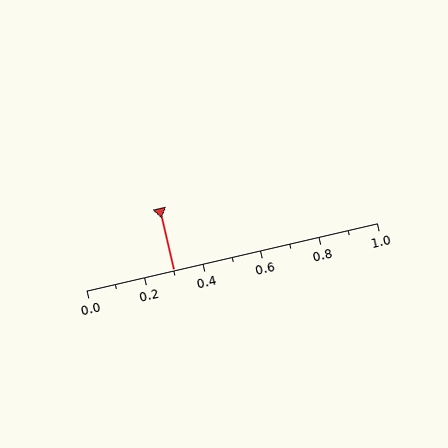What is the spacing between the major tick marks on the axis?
The major ticks are spaced 0.2 apart.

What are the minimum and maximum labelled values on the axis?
The axis runs from 0.0 to 1.0.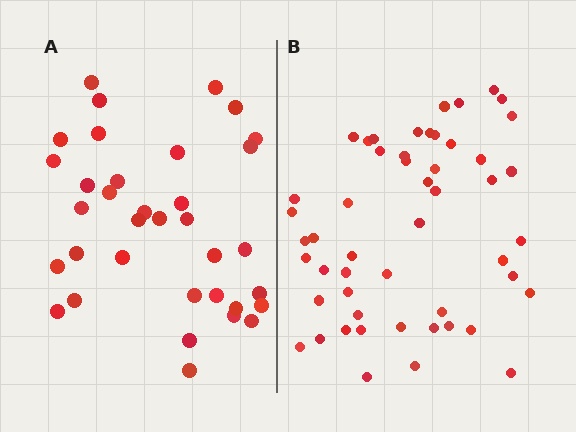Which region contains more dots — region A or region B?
Region B (the right region) has more dots.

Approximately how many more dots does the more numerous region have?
Region B has approximately 15 more dots than region A.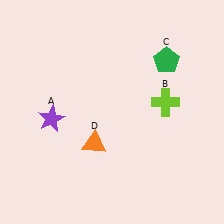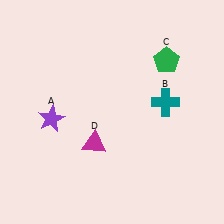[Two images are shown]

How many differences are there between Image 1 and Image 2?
There are 2 differences between the two images.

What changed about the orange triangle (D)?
In Image 1, D is orange. In Image 2, it changed to magenta.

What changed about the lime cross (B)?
In Image 1, B is lime. In Image 2, it changed to teal.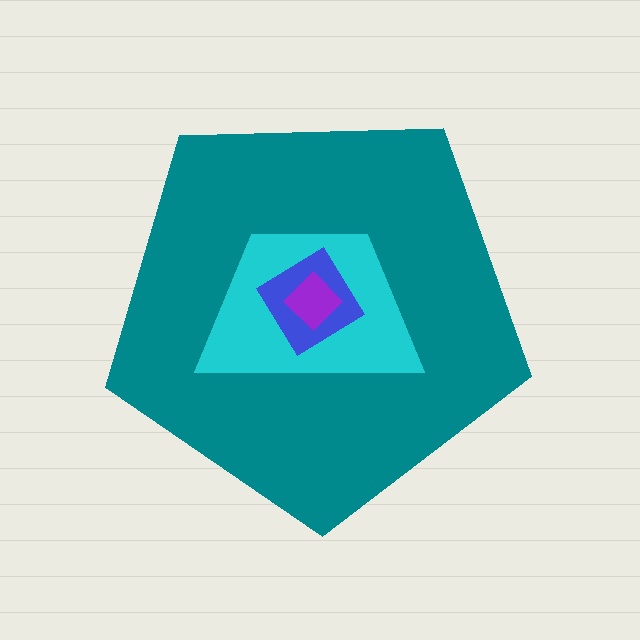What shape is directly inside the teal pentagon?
The cyan trapezoid.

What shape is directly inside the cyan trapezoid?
The blue diamond.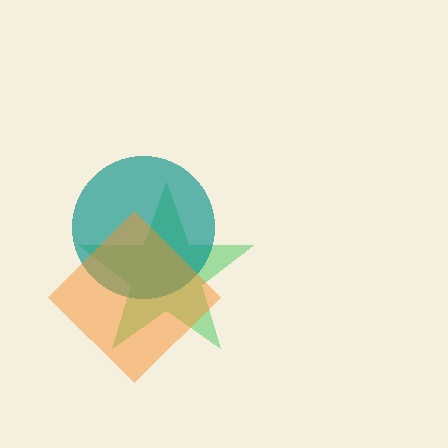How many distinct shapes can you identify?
There are 3 distinct shapes: a green star, a teal circle, an orange diamond.